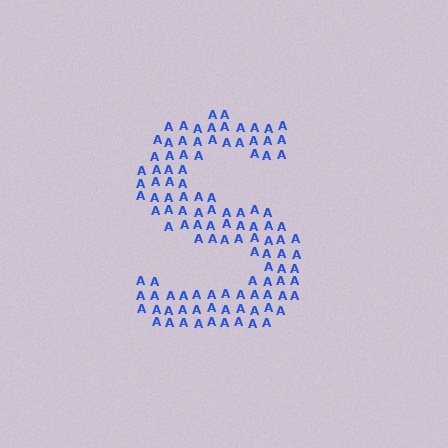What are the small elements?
The small elements are letter A's.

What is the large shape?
The large shape is the letter S.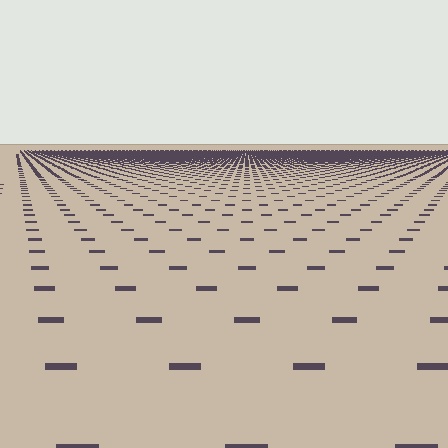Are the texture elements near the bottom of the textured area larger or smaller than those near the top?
Larger. Near the bottom, elements are closer to the viewer and appear at a bigger on-screen size.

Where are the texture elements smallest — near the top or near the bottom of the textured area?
Near the top.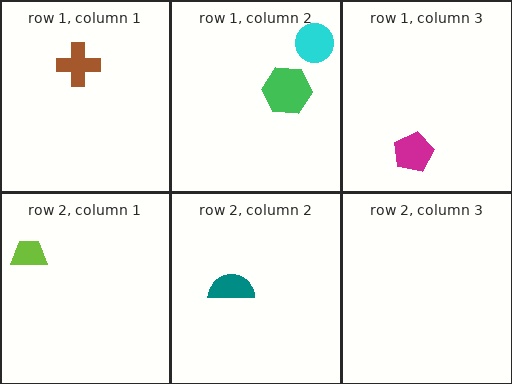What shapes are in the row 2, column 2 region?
The teal semicircle.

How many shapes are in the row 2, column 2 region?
1.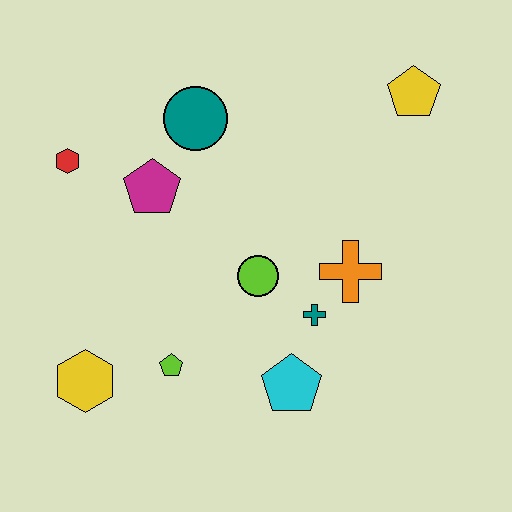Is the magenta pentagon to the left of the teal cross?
Yes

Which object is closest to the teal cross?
The orange cross is closest to the teal cross.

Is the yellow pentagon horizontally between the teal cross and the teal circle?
No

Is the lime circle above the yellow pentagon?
No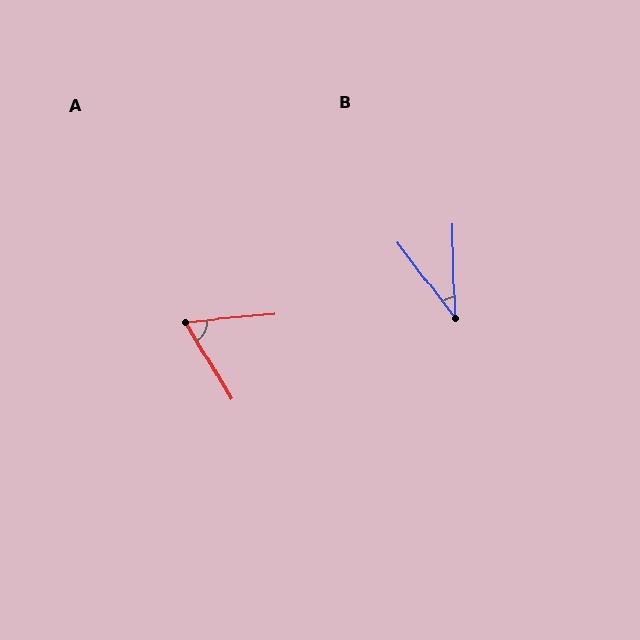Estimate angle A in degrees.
Approximately 64 degrees.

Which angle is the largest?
A, at approximately 64 degrees.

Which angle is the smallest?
B, at approximately 35 degrees.